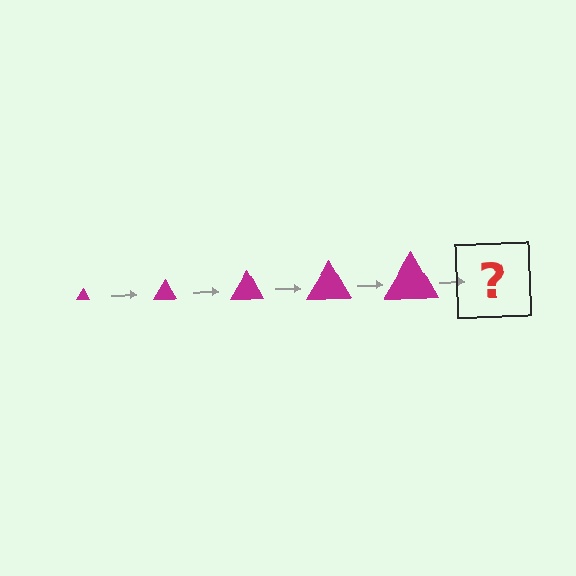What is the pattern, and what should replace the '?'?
The pattern is that the triangle gets progressively larger each step. The '?' should be a magenta triangle, larger than the previous one.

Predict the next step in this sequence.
The next step is a magenta triangle, larger than the previous one.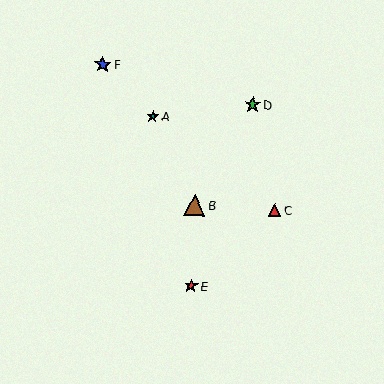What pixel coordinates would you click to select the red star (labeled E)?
Click at (191, 286) to select the red star E.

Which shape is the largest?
The brown triangle (labeled B) is the largest.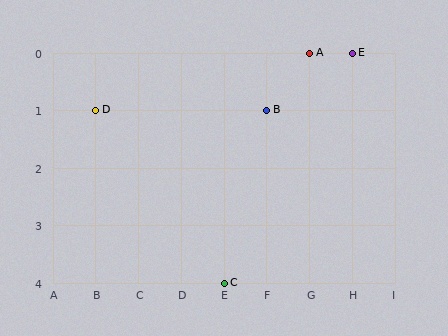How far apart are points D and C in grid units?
Points D and C are 3 columns and 3 rows apart (about 4.2 grid units diagonally).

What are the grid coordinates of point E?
Point E is at grid coordinates (H, 0).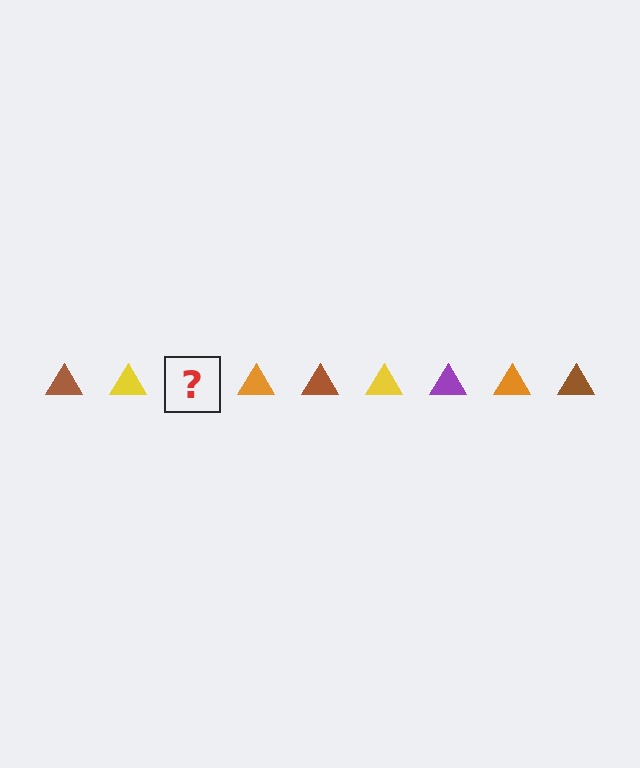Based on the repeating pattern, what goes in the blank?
The blank should be a purple triangle.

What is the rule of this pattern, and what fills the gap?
The rule is that the pattern cycles through brown, yellow, purple, orange triangles. The gap should be filled with a purple triangle.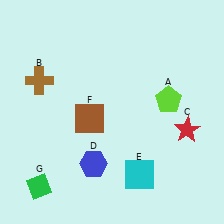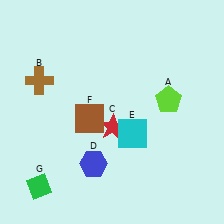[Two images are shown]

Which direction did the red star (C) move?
The red star (C) moved left.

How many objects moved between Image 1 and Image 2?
2 objects moved between the two images.